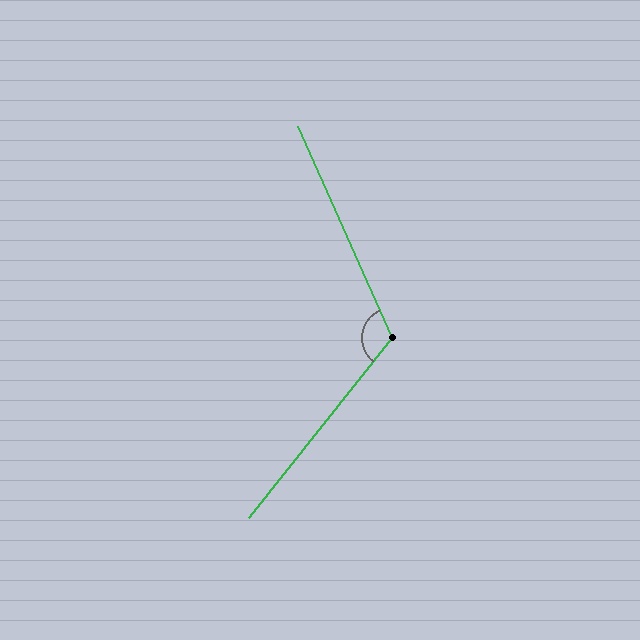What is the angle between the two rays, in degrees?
Approximately 118 degrees.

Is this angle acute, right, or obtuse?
It is obtuse.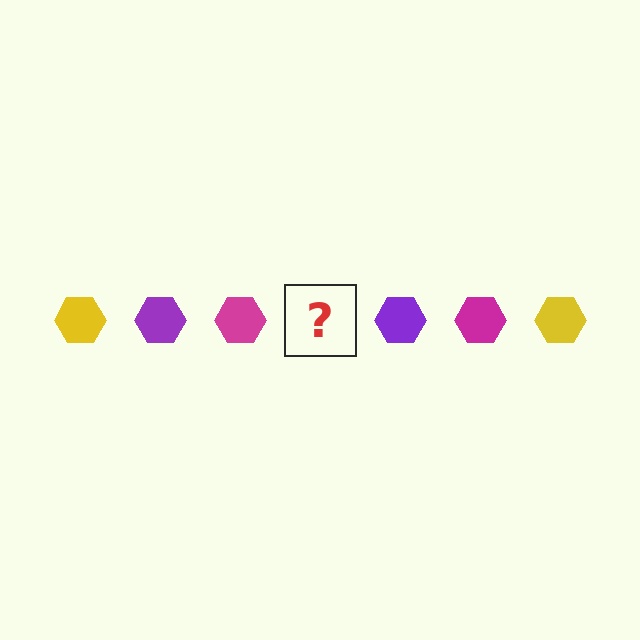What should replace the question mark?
The question mark should be replaced with a yellow hexagon.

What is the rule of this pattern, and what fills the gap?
The rule is that the pattern cycles through yellow, purple, magenta hexagons. The gap should be filled with a yellow hexagon.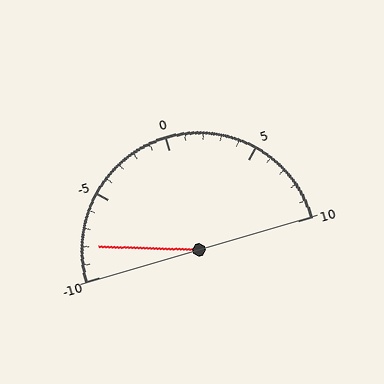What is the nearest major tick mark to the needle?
The nearest major tick mark is -10.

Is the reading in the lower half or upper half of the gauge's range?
The reading is in the lower half of the range (-10 to 10).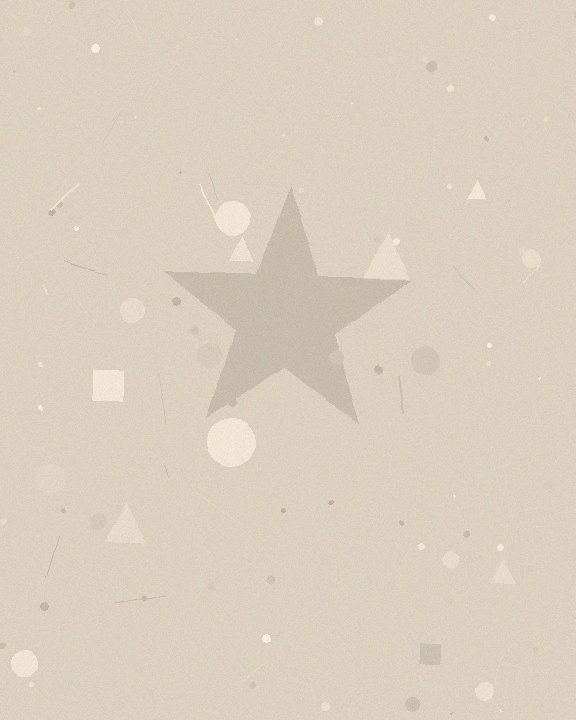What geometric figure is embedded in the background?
A star is embedded in the background.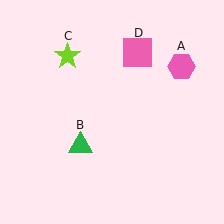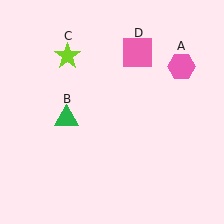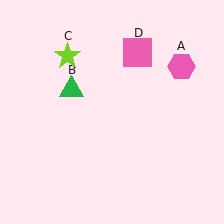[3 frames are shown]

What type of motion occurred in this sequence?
The green triangle (object B) rotated clockwise around the center of the scene.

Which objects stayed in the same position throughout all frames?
Pink hexagon (object A) and lime star (object C) and pink square (object D) remained stationary.